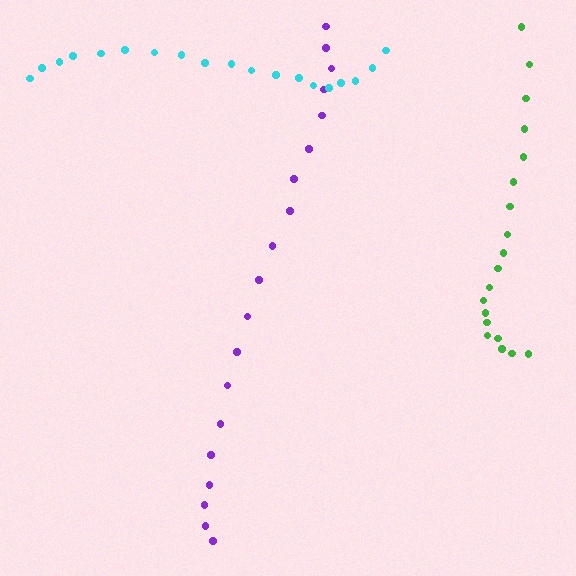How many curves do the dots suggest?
There are 3 distinct paths.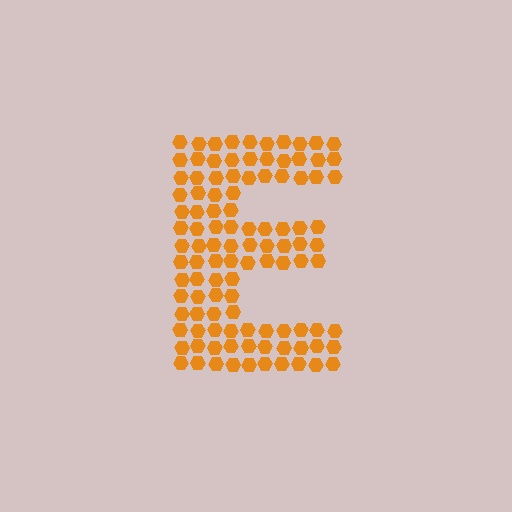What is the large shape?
The large shape is the letter E.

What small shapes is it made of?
It is made of small hexagons.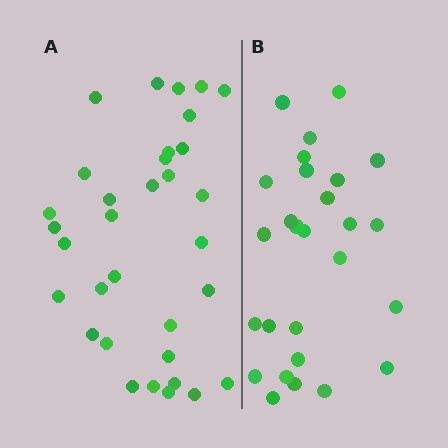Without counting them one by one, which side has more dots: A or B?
Region A (the left region) has more dots.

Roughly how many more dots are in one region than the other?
Region A has about 6 more dots than region B.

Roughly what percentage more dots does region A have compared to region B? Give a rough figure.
About 20% more.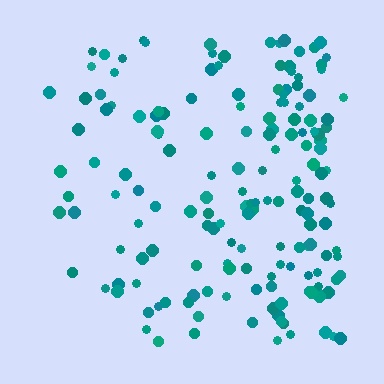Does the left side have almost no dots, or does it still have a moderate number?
Still a moderate number, just noticeably fewer than the right.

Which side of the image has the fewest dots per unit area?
The left.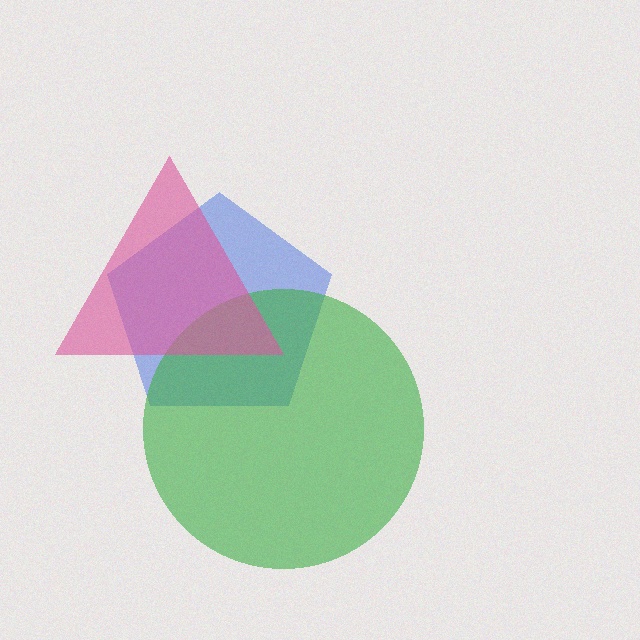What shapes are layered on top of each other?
The layered shapes are: a blue pentagon, a green circle, a pink triangle.